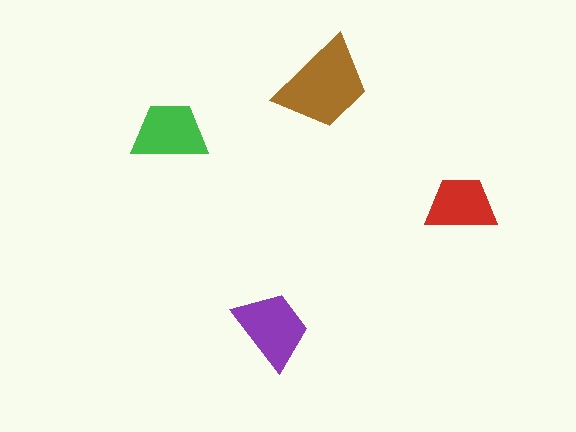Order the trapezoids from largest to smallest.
the brown one, the purple one, the green one, the red one.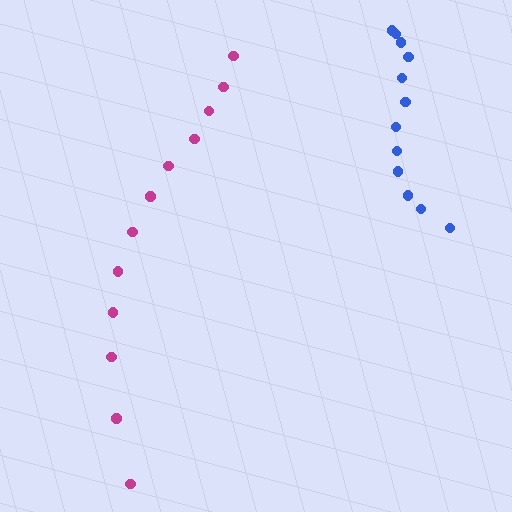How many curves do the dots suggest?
There are 2 distinct paths.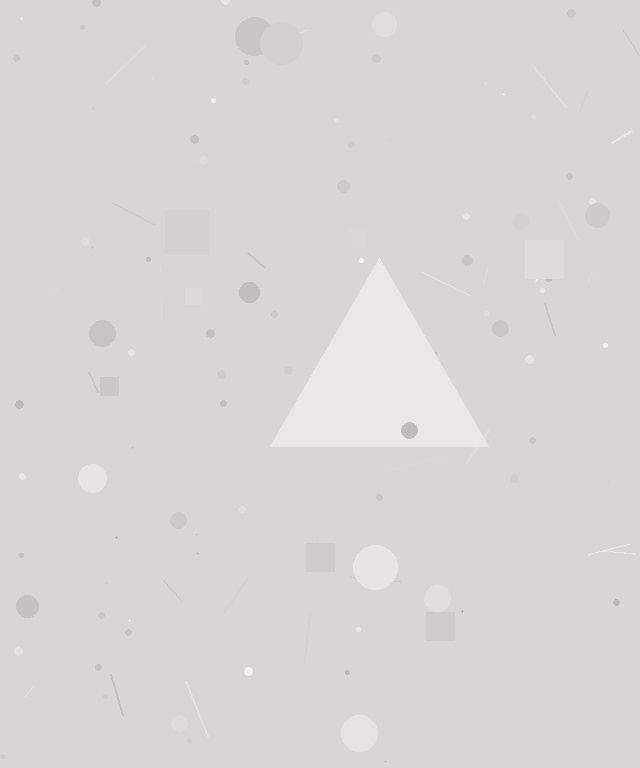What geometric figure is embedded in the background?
A triangle is embedded in the background.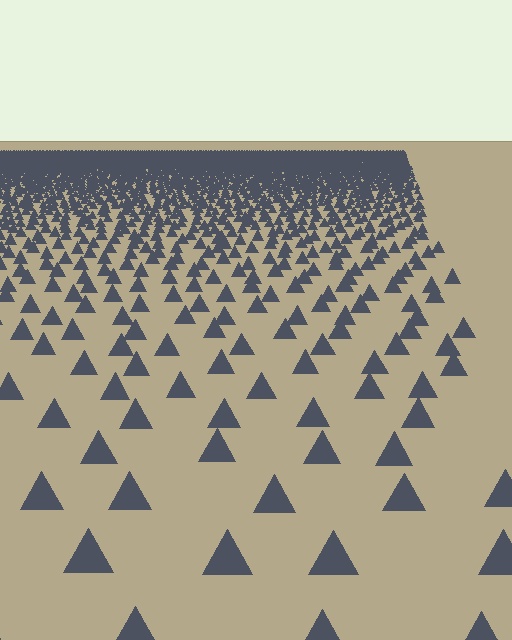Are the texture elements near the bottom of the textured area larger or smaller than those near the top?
Larger. Near the bottom, elements are closer to the viewer and appear at a bigger on-screen size.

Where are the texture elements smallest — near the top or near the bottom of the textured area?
Near the top.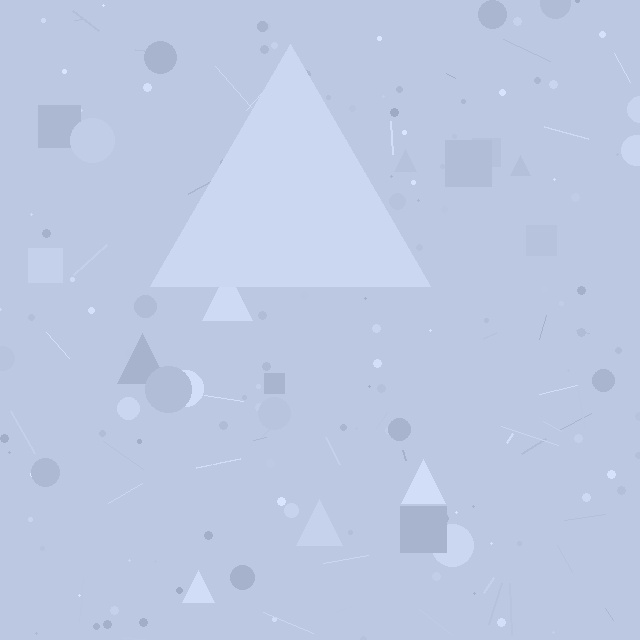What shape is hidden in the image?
A triangle is hidden in the image.